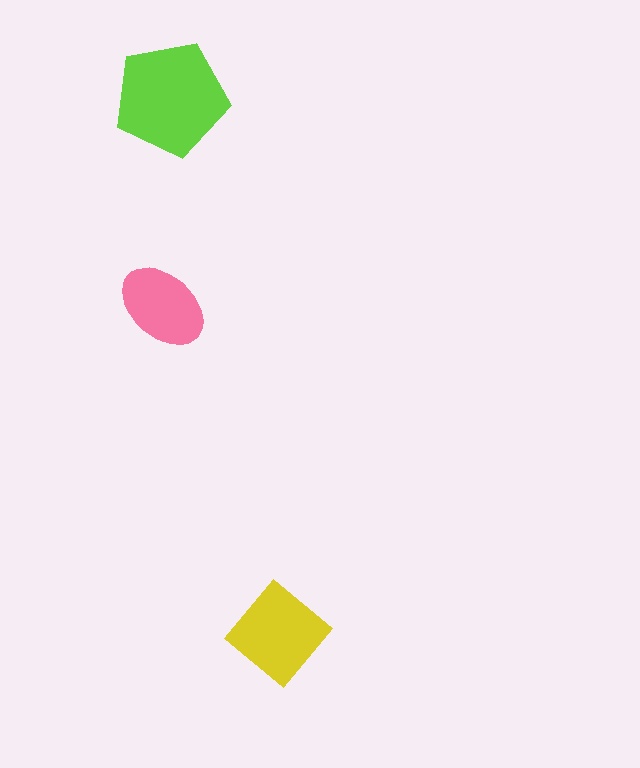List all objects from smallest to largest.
The pink ellipse, the yellow diamond, the lime pentagon.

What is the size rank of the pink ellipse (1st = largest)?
3rd.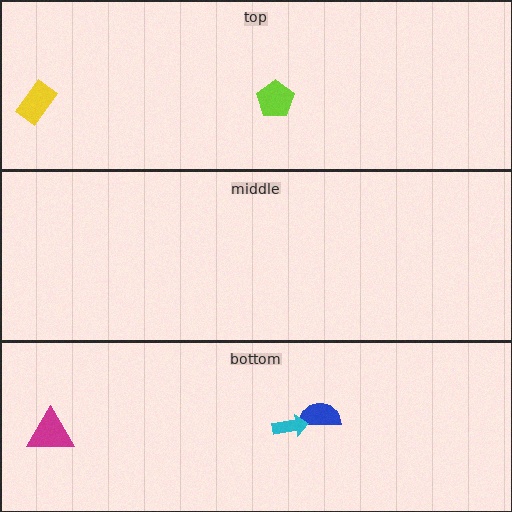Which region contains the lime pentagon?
The top region.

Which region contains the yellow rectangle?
The top region.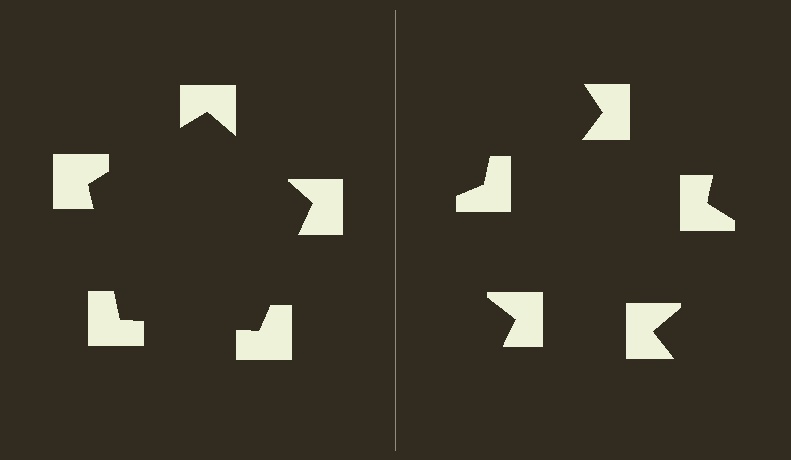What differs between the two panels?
The notched squares are positioned identically on both sides; only the wedge orientations differ. On the left they align to a pentagon; on the right they are misaligned.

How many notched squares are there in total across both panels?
10 — 5 on each side.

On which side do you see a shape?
An illusory pentagon appears on the left side. On the right side the wedge cuts are rotated, so no coherent shape forms.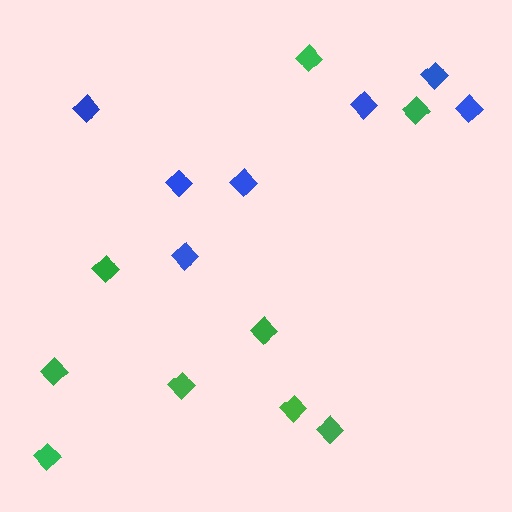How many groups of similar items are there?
There are 2 groups: one group of green diamonds (9) and one group of blue diamonds (7).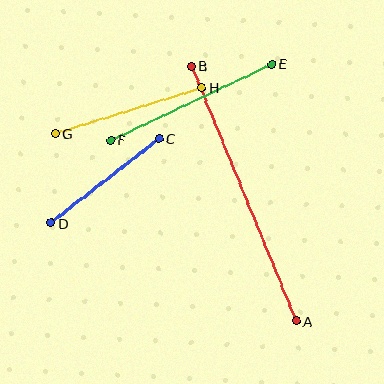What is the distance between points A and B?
The distance is approximately 276 pixels.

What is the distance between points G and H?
The distance is approximately 154 pixels.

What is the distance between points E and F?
The distance is approximately 178 pixels.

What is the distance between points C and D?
The distance is approximately 137 pixels.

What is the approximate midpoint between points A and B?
The midpoint is at approximately (244, 194) pixels.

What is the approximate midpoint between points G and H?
The midpoint is at approximately (129, 111) pixels.